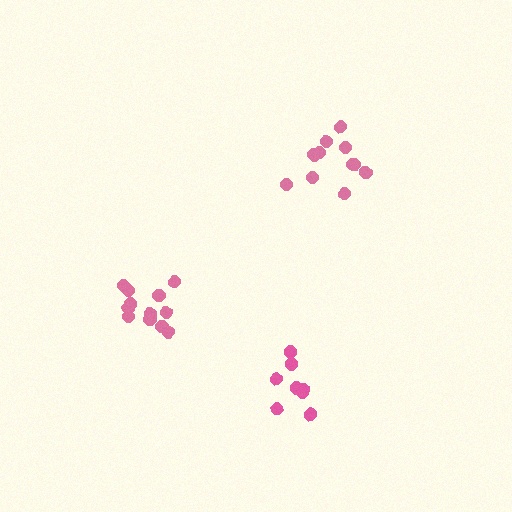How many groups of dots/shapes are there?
There are 3 groups.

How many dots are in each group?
Group 1: 13 dots, Group 2: 12 dots, Group 3: 8 dots (33 total).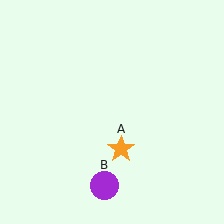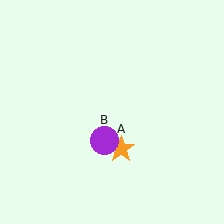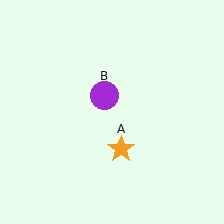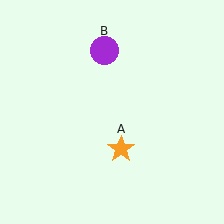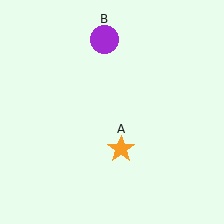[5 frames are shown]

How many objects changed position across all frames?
1 object changed position: purple circle (object B).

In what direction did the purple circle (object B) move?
The purple circle (object B) moved up.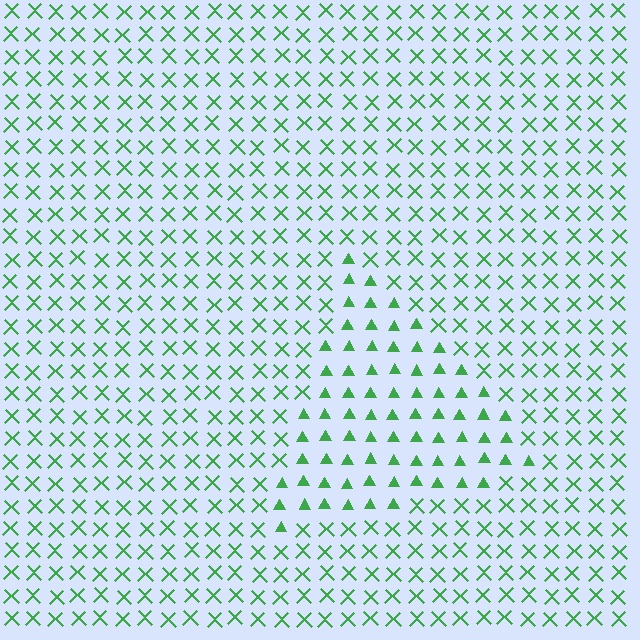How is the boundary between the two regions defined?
The boundary is defined by a change in element shape: triangles inside vs. X marks outside. All elements share the same color and spacing.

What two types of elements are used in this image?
The image uses triangles inside the triangle region and X marks outside it.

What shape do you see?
I see a triangle.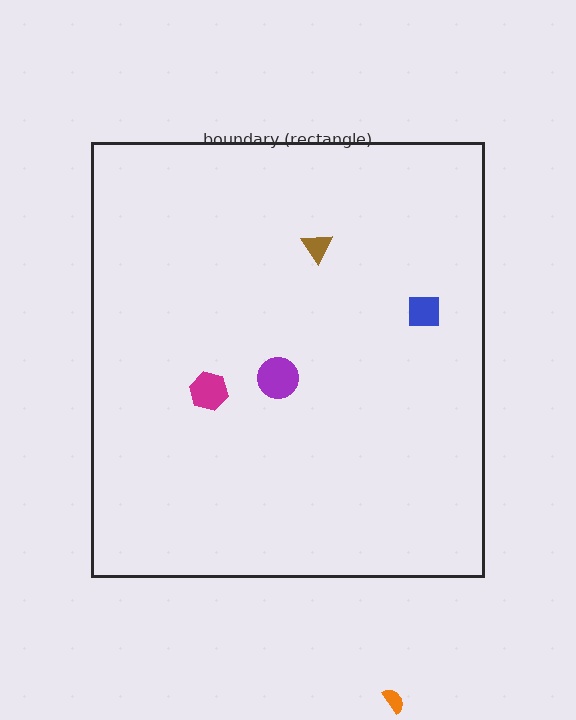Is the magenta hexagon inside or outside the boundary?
Inside.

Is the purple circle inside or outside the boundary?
Inside.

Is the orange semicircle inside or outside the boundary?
Outside.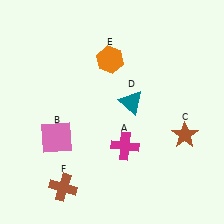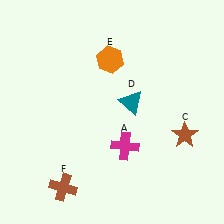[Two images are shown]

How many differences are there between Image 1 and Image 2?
There is 1 difference between the two images.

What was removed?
The pink square (B) was removed in Image 2.